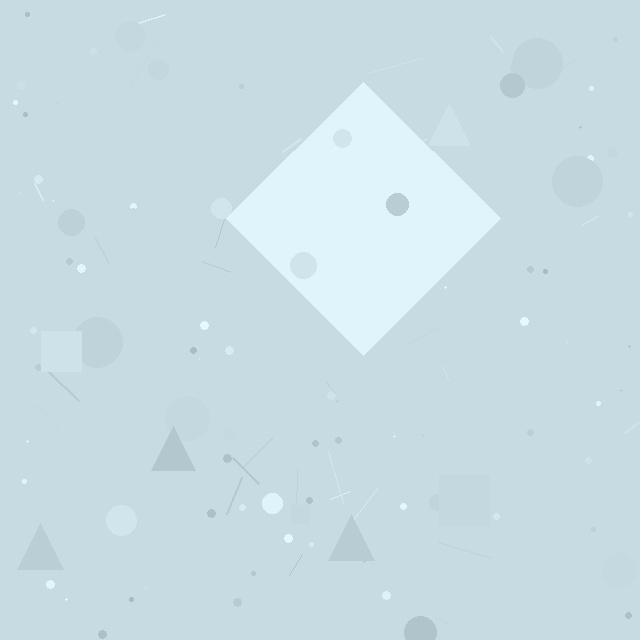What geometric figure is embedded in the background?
A diamond is embedded in the background.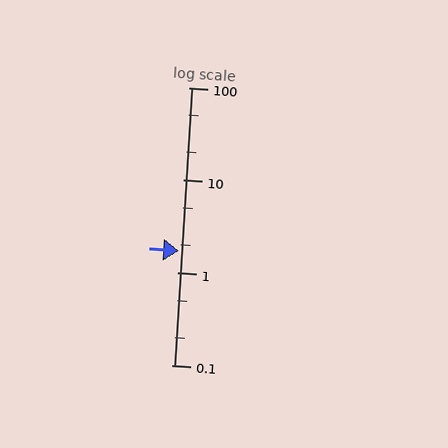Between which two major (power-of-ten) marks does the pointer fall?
The pointer is between 1 and 10.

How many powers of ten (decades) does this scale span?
The scale spans 3 decades, from 0.1 to 100.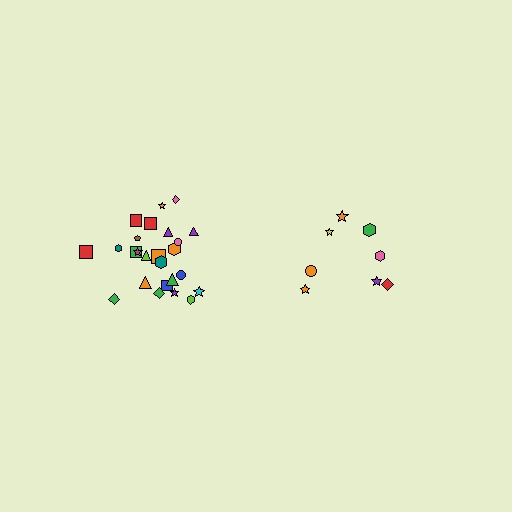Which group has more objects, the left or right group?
The left group.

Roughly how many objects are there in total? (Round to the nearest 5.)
Roughly 35 objects in total.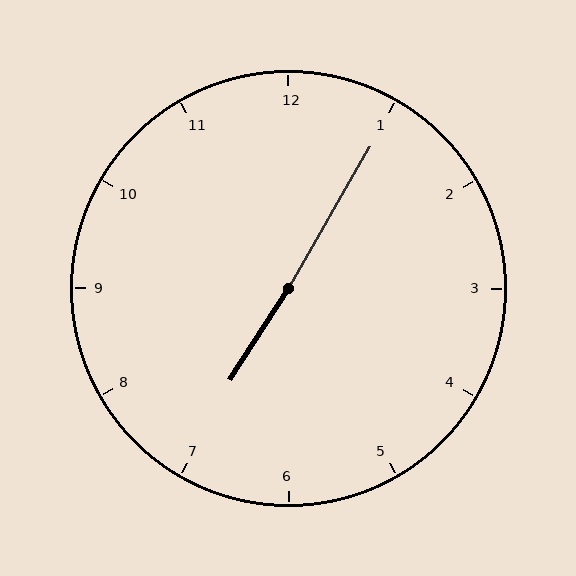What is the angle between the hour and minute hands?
Approximately 178 degrees.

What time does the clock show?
7:05.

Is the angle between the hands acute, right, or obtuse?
It is obtuse.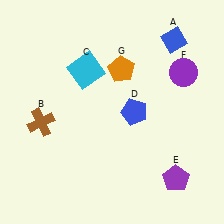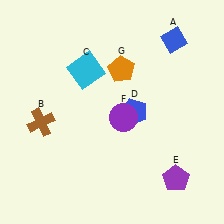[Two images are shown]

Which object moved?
The purple circle (F) moved left.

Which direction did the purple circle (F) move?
The purple circle (F) moved left.